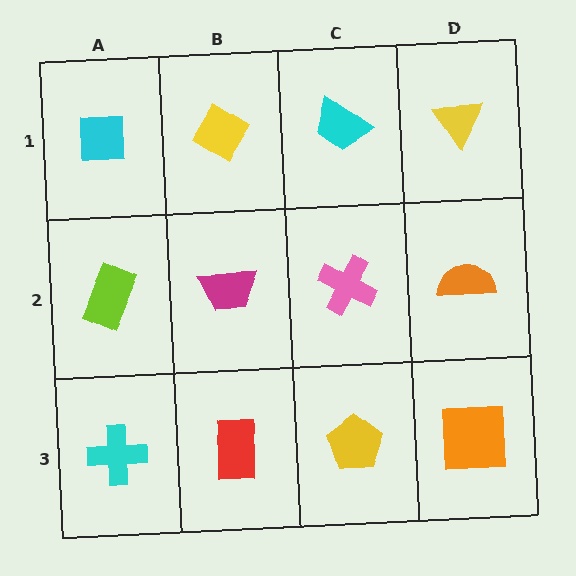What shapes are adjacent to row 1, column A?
A lime rectangle (row 2, column A), a yellow diamond (row 1, column B).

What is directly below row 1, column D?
An orange semicircle.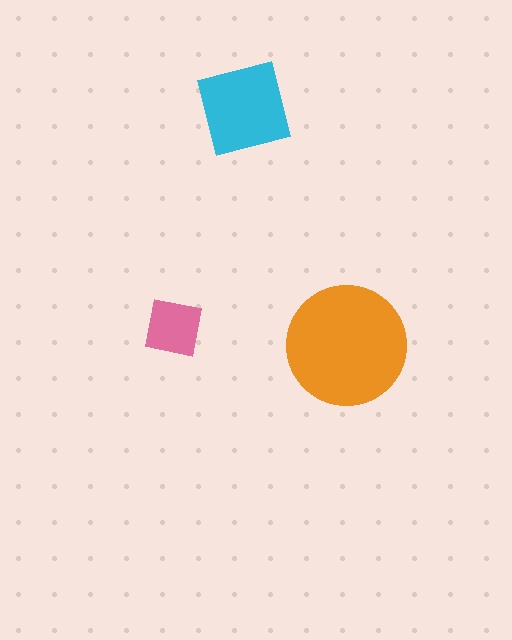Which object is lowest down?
The orange circle is bottommost.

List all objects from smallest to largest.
The pink square, the cyan square, the orange circle.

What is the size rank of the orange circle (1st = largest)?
1st.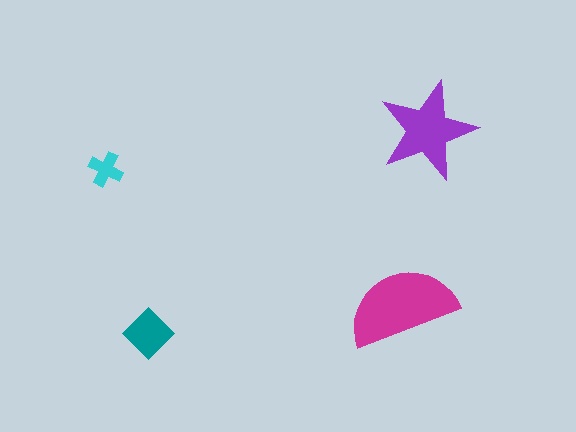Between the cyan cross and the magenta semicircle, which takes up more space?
The magenta semicircle.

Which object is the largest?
The magenta semicircle.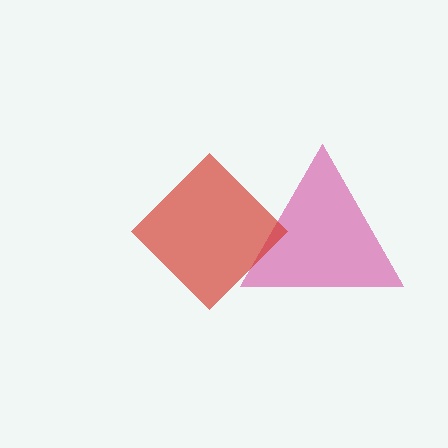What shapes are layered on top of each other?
The layered shapes are: a magenta triangle, a red diamond.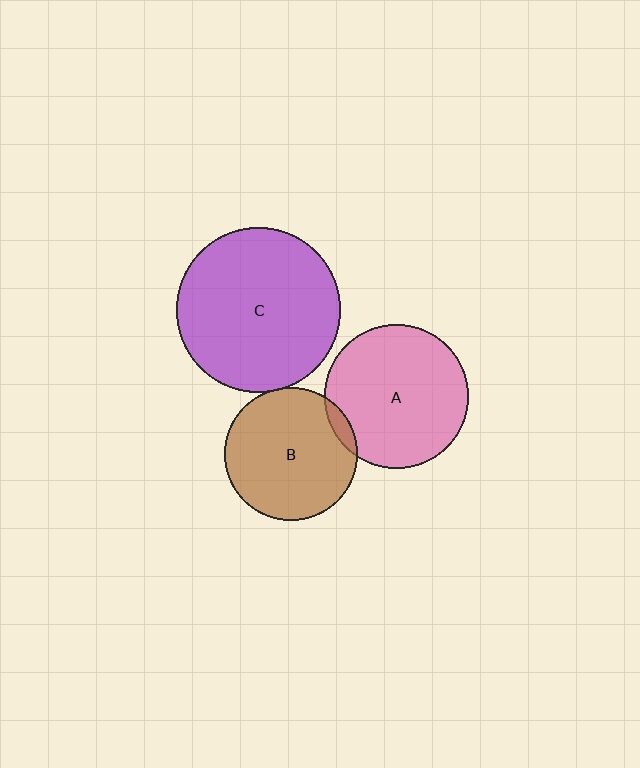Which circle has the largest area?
Circle C (purple).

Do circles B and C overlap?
Yes.